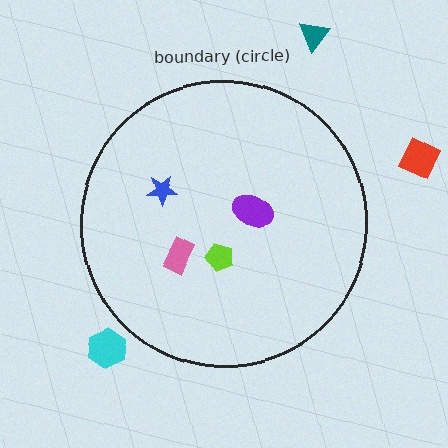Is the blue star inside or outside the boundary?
Inside.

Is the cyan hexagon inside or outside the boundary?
Outside.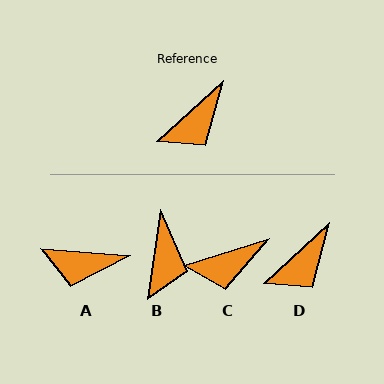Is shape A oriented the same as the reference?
No, it is off by about 47 degrees.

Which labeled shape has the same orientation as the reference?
D.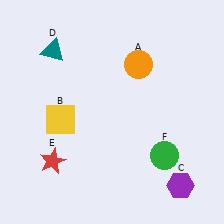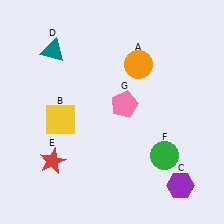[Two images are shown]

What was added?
A pink pentagon (G) was added in Image 2.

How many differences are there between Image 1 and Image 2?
There is 1 difference between the two images.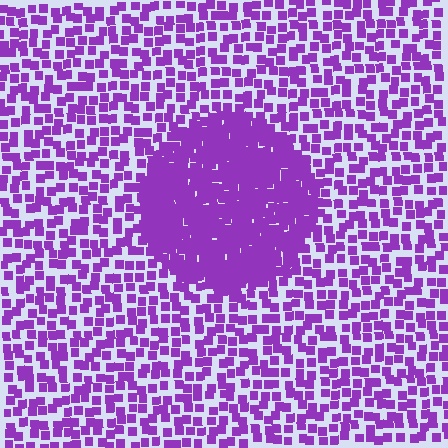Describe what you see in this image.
The image contains small purple elements arranged at two different densities. A circle-shaped region is visible where the elements are more densely packed than the surrounding area.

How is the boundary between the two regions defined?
The boundary is defined by a change in element density (approximately 2.5x ratio). All elements are the same color, size, and shape.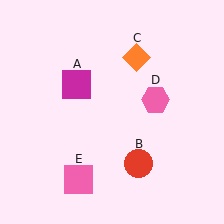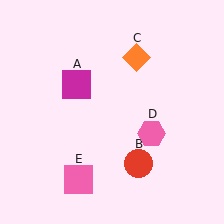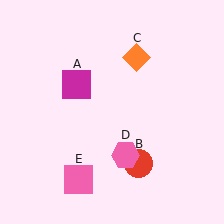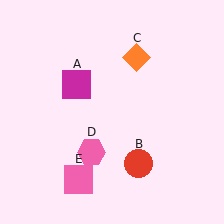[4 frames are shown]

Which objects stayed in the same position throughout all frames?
Magenta square (object A) and red circle (object B) and orange diamond (object C) and pink square (object E) remained stationary.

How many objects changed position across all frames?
1 object changed position: pink hexagon (object D).